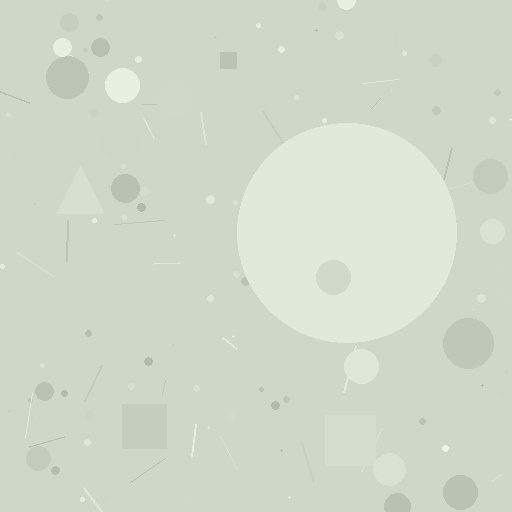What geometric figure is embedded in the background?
A circle is embedded in the background.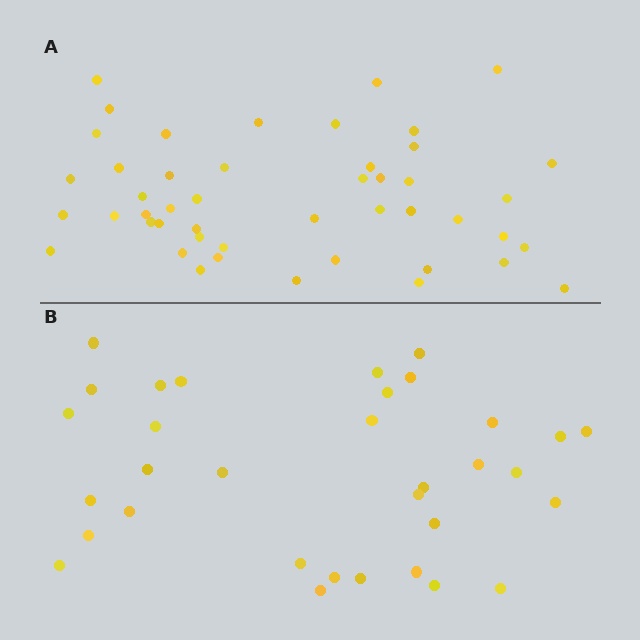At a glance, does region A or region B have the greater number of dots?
Region A (the top region) has more dots.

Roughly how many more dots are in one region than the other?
Region A has approximately 15 more dots than region B.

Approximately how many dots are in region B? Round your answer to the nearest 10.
About 30 dots. (The exact count is 33, which rounds to 30.)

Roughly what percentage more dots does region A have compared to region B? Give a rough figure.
About 40% more.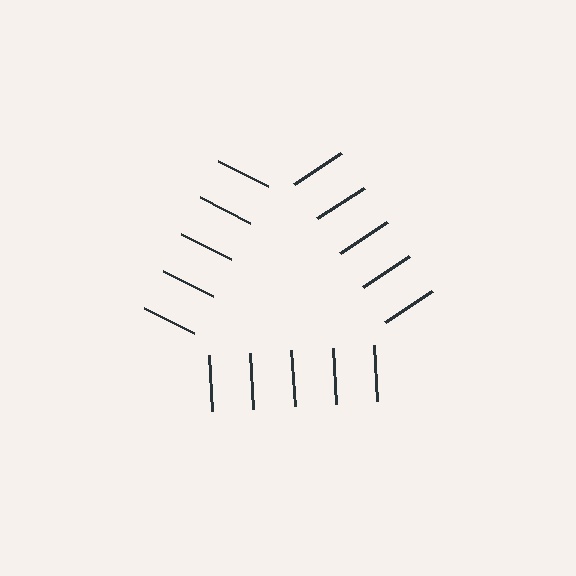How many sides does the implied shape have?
3 sides — the line-ends trace a triangle.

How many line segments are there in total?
15 — 5 along each of the 3 edges.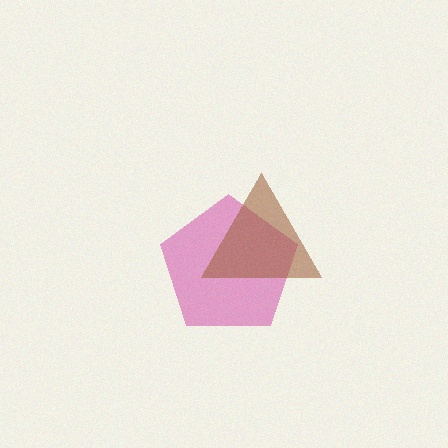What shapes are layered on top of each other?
The layered shapes are: a magenta pentagon, a brown triangle.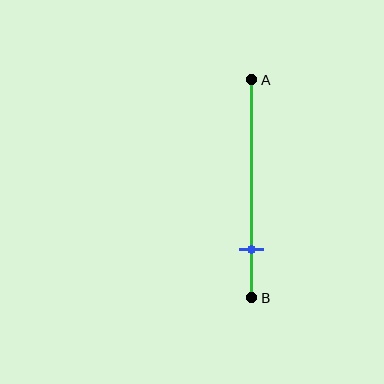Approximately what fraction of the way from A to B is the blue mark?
The blue mark is approximately 80% of the way from A to B.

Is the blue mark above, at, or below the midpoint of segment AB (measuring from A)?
The blue mark is below the midpoint of segment AB.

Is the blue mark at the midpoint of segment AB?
No, the mark is at about 80% from A, not at the 50% midpoint.